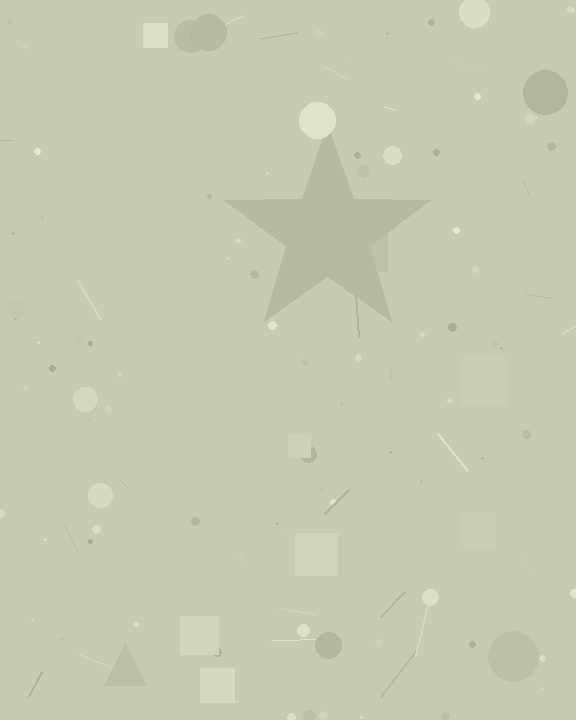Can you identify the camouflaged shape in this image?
The camouflaged shape is a star.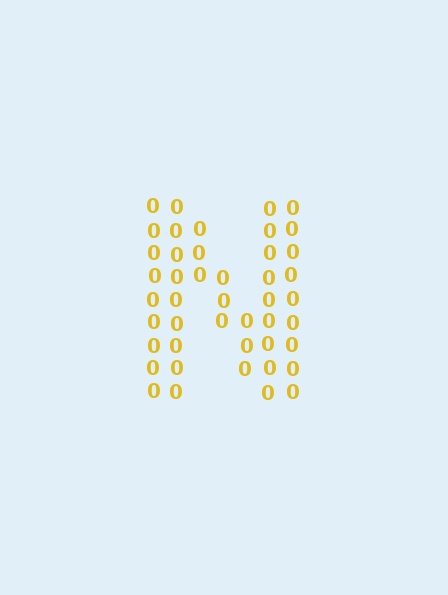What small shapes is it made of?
It is made of small digit 0's.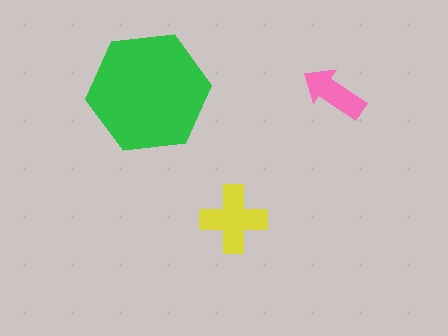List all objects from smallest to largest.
The pink arrow, the yellow cross, the green hexagon.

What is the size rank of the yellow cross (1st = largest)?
2nd.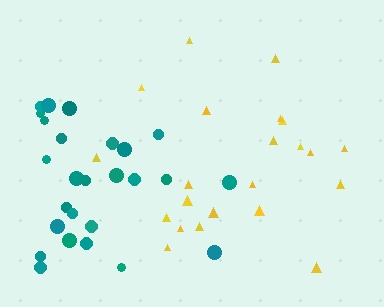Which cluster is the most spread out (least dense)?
Yellow.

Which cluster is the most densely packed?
Teal.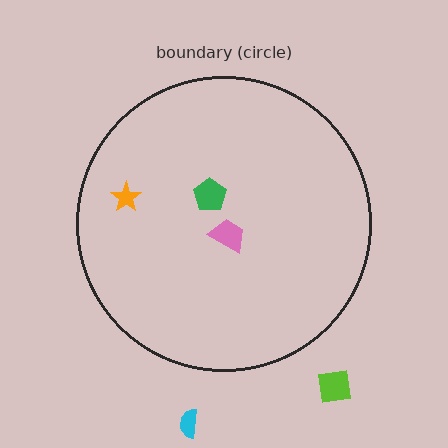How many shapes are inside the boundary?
3 inside, 2 outside.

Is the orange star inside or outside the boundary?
Inside.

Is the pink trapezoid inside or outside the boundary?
Inside.